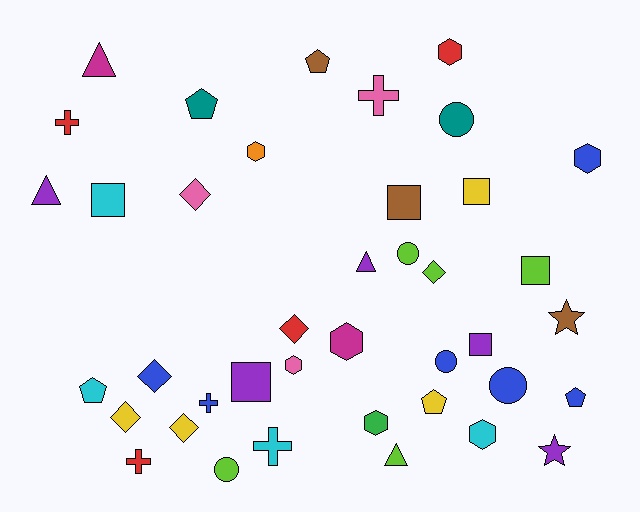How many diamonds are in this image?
There are 6 diamonds.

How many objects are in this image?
There are 40 objects.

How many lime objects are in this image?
There are 5 lime objects.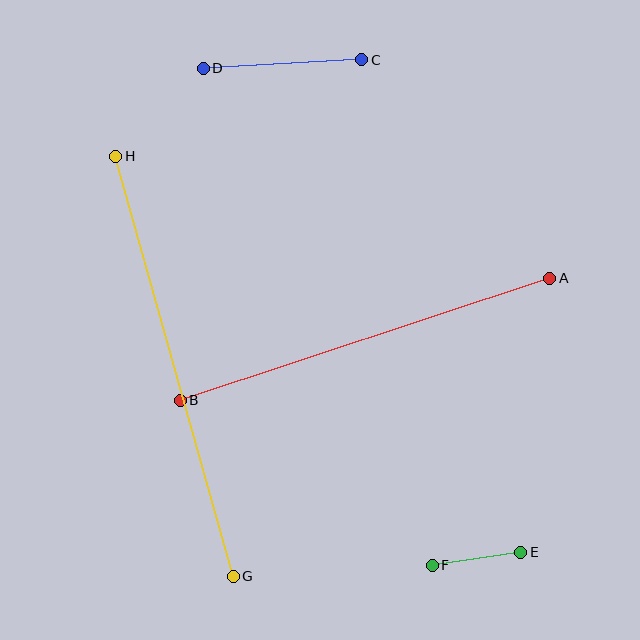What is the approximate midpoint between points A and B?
The midpoint is at approximately (365, 339) pixels.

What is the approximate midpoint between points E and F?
The midpoint is at approximately (477, 559) pixels.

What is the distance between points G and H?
The distance is approximately 436 pixels.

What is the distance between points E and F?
The distance is approximately 89 pixels.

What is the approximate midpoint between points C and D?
The midpoint is at approximately (282, 64) pixels.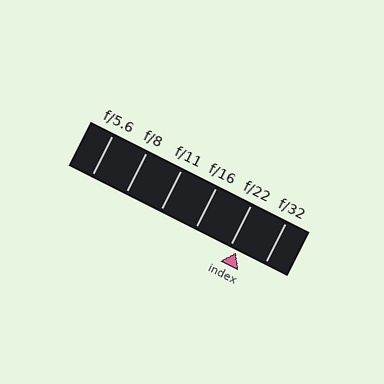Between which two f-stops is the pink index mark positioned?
The index mark is between f/22 and f/32.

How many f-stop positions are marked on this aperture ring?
There are 6 f-stop positions marked.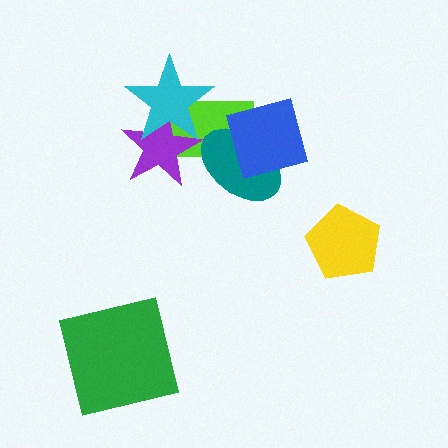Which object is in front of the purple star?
The cyan star is in front of the purple star.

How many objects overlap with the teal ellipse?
2 objects overlap with the teal ellipse.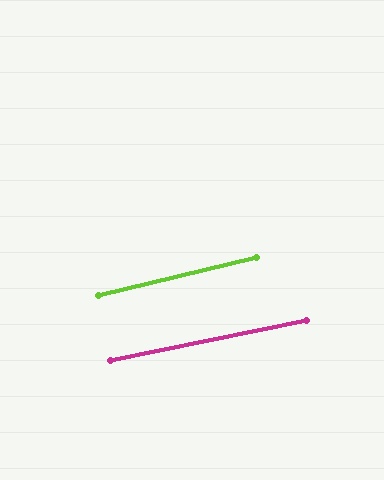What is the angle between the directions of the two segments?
Approximately 2 degrees.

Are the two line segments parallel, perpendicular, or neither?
Parallel — their directions differ by only 1.7°.